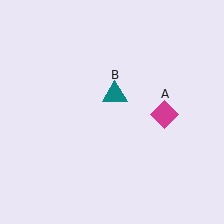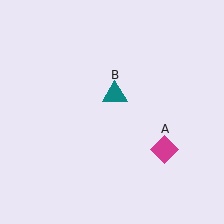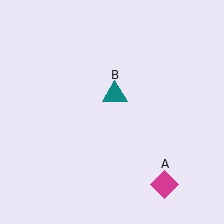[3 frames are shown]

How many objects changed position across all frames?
1 object changed position: magenta diamond (object A).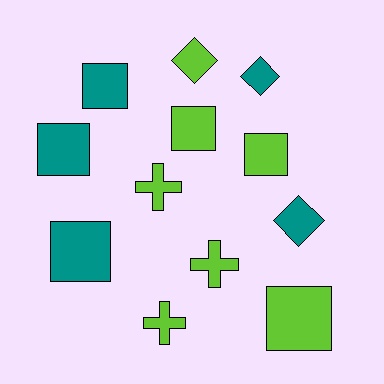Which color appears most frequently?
Lime, with 7 objects.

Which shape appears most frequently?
Square, with 6 objects.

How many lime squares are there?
There are 3 lime squares.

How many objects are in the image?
There are 12 objects.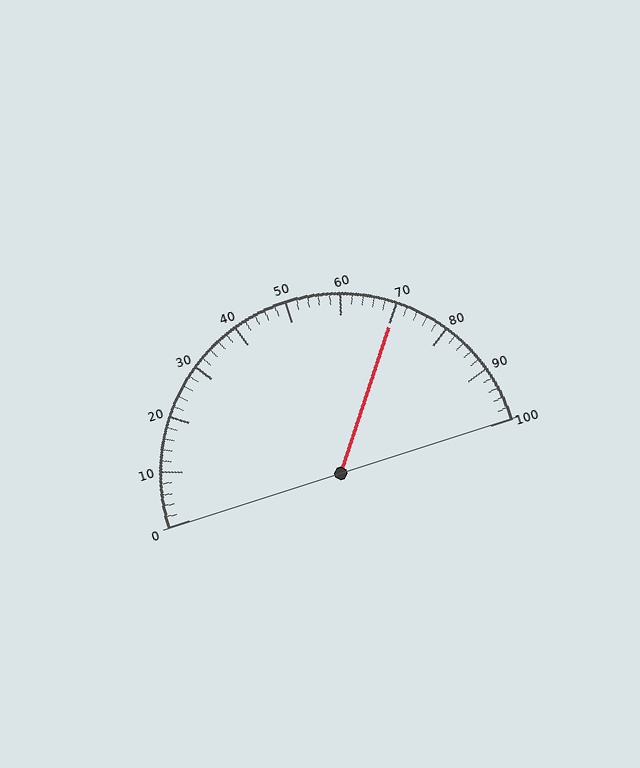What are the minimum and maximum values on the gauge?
The gauge ranges from 0 to 100.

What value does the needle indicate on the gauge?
The needle indicates approximately 70.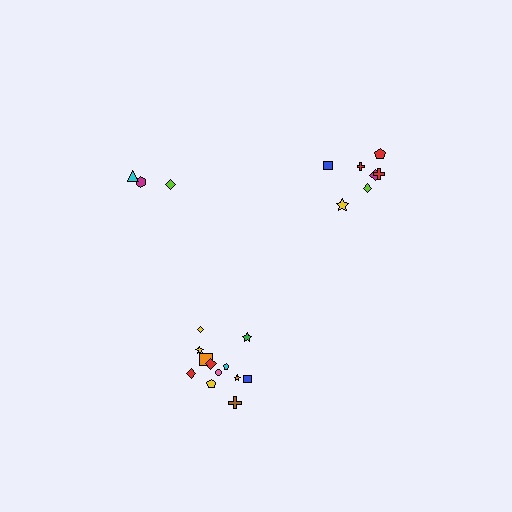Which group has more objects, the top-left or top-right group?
The top-right group.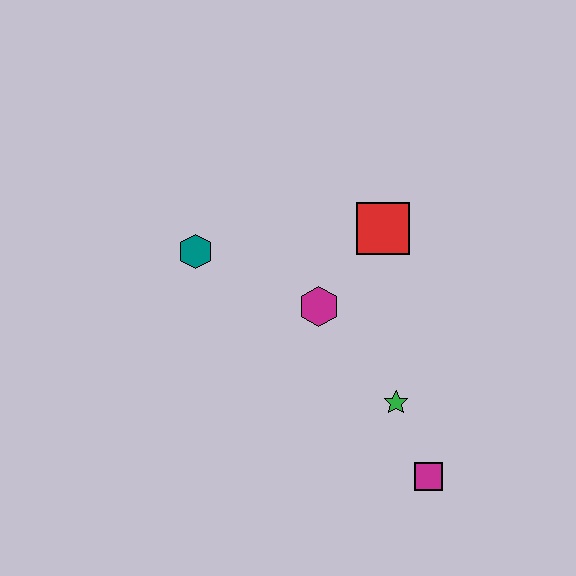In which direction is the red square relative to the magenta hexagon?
The red square is above the magenta hexagon.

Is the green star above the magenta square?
Yes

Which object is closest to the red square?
The magenta hexagon is closest to the red square.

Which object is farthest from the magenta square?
The teal hexagon is farthest from the magenta square.